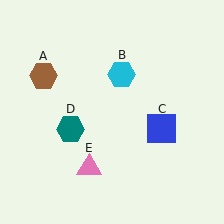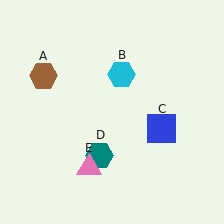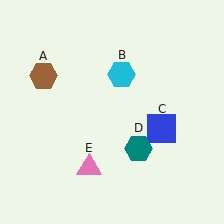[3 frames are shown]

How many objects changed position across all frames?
1 object changed position: teal hexagon (object D).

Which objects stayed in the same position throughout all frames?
Brown hexagon (object A) and cyan hexagon (object B) and blue square (object C) and pink triangle (object E) remained stationary.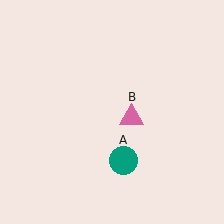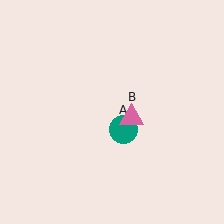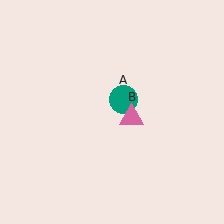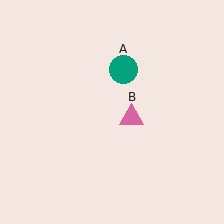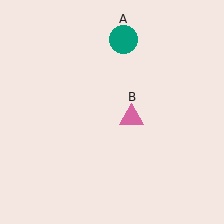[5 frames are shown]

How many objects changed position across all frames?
1 object changed position: teal circle (object A).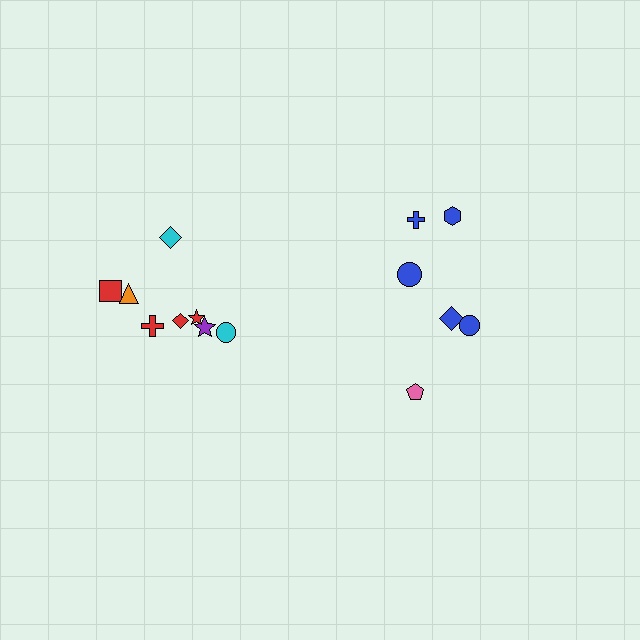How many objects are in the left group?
There are 8 objects.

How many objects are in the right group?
There are 6 objects.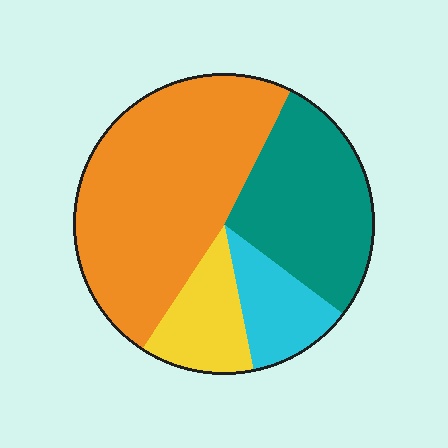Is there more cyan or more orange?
Orange.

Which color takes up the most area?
Orange, at roughly 50%.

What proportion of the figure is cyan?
Cyan takes up about one eighth (1/8) of the figure.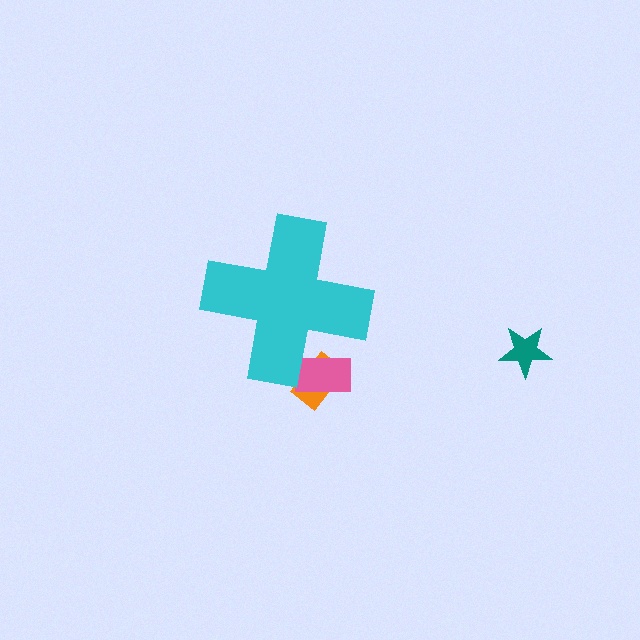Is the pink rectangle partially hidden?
Yes, the pink rectangle is partially hidden behind the cyan cross.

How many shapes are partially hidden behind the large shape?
2 shapes are partially hidden.